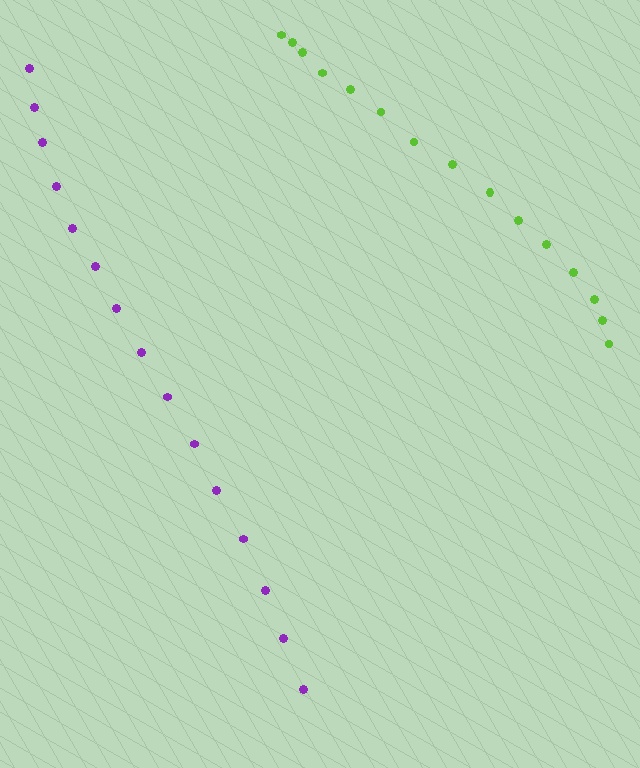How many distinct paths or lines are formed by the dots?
There are 2 distinct paths.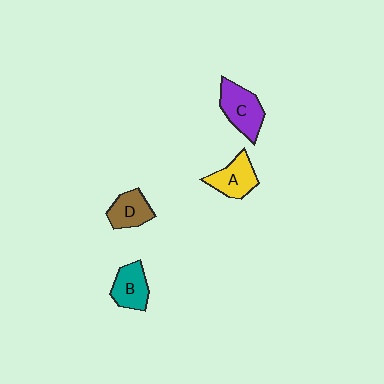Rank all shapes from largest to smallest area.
From largest to smallest: C (purple), A (yellow), B (teal), D (brown).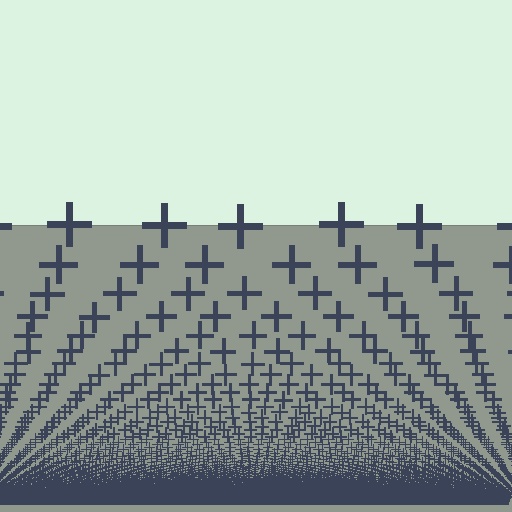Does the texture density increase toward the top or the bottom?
Density increases toward the bottom.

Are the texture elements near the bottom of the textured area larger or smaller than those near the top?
Smaller. The gradient is inverted — elements near the bottom are smaller and denser.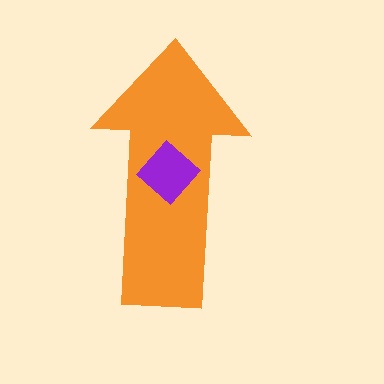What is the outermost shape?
The orange arrow.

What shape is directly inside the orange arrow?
The purple diamond.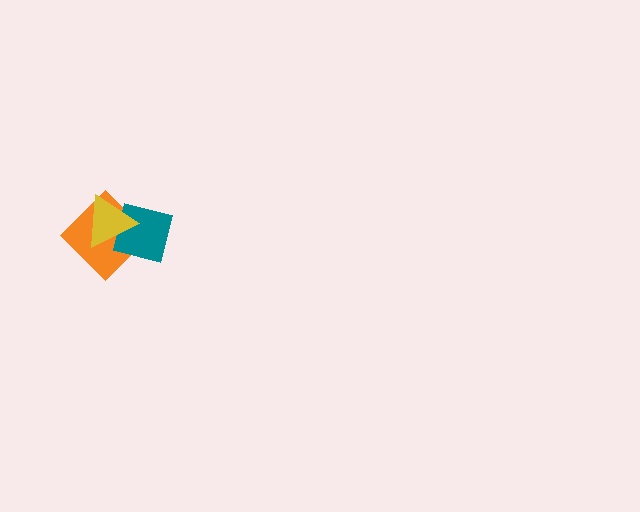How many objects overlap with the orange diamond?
2 objects overlap with the orange diamond.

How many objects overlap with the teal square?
2 objects overlap with the teal square.